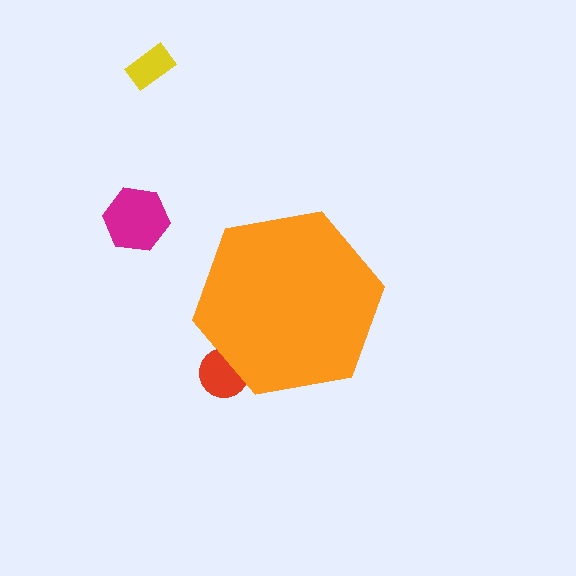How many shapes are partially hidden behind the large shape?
1 shape is partially hidden.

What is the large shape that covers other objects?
An orange hexagon.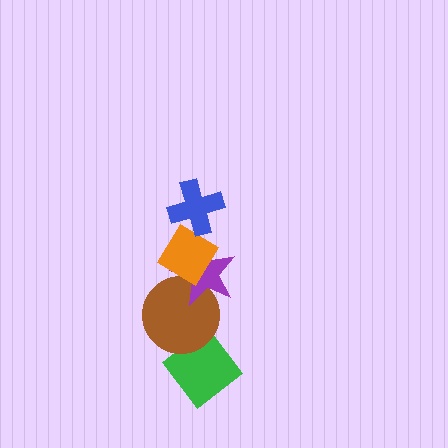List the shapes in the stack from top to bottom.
From top to bottom: the blue cross, the orange diamond, the purple star, the brown circle, the green diamond.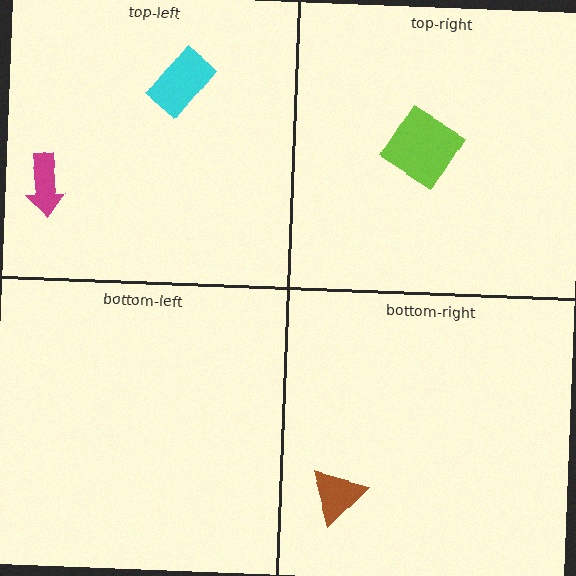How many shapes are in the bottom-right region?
1.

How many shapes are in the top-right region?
1.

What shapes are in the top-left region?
The magenta arrow, the cyan rectangle.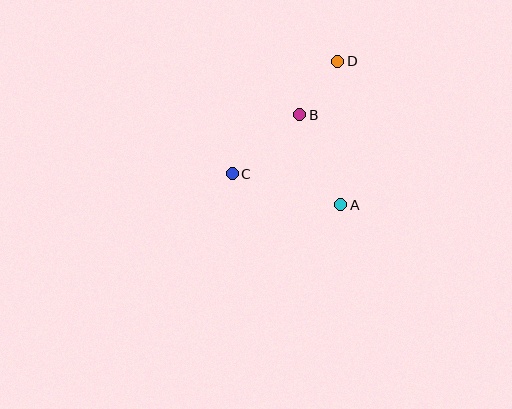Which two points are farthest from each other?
Points C and D are farthest from each other.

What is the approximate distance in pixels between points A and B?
The distance between A and B is approximately 99 pixels.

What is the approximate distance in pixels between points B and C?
The distance between B and C is approximately 90 pixels.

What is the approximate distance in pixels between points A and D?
The distance between A and D is approximately 143 pixels.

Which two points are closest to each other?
Points B and D are closest to each other.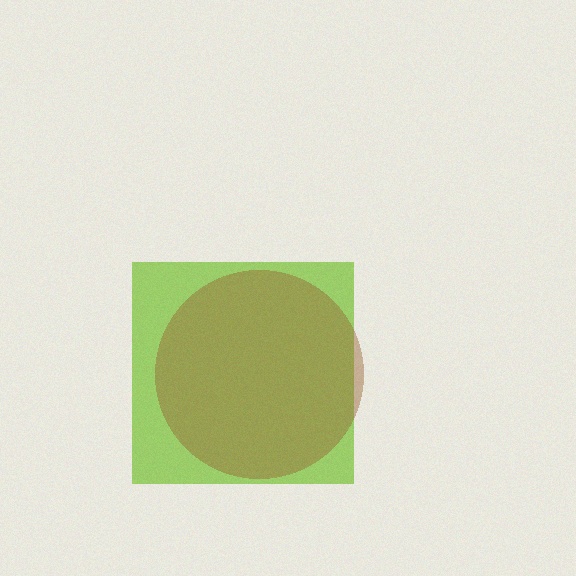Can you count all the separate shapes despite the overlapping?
Yes, there are 2 separate shapes.